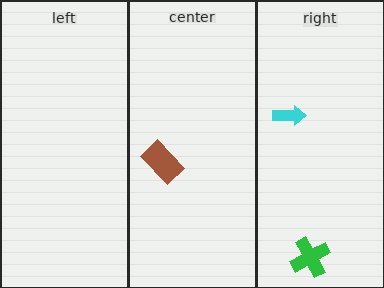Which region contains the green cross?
The right region.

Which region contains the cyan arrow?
The right region.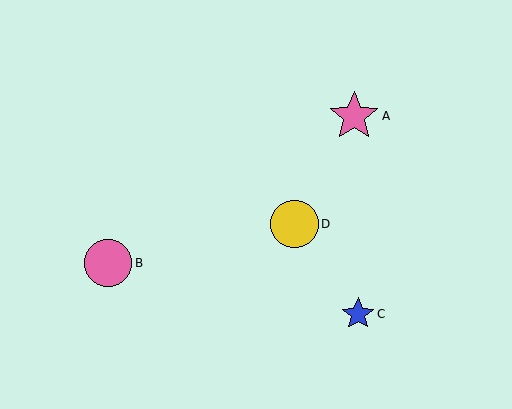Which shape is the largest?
The pink star (labeled A) is the largest.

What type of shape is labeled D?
Shape D is a yellow circle.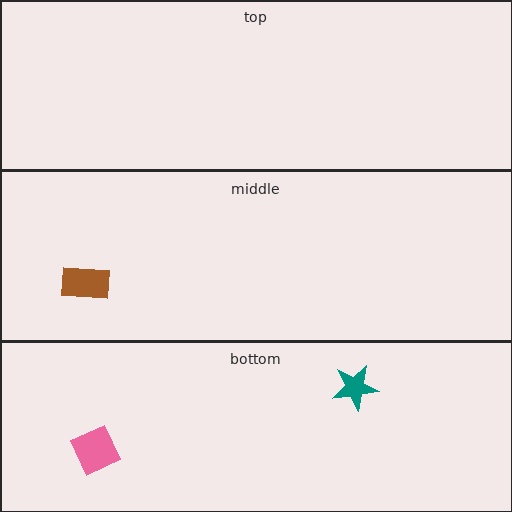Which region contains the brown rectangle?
The middle region.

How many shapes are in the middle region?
1.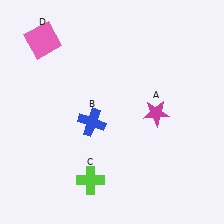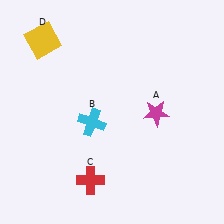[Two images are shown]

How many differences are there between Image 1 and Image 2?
There are 3 differences between the two images.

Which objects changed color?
B changed from blue to cyan. C changed from lime to red. D changed from pink to yellow.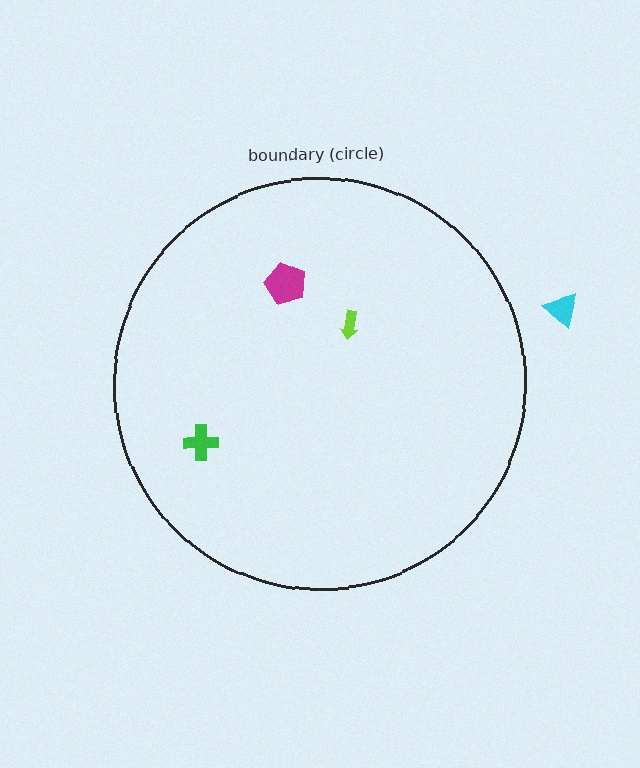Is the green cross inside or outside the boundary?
Inside.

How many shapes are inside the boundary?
3 inside, 1 outside.